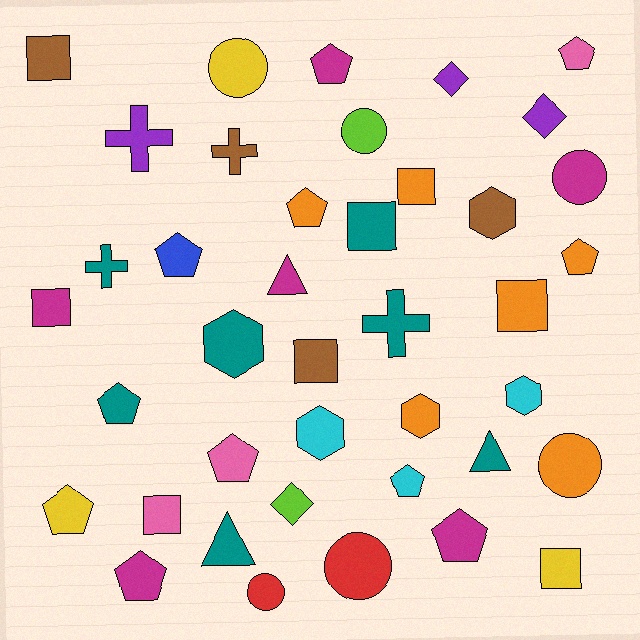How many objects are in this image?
There are 40 objects.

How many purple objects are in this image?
There are 3 purple objects.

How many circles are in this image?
There are 6 circles.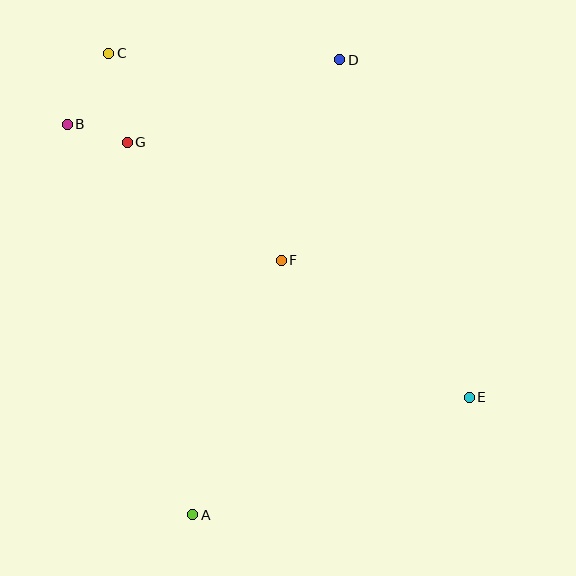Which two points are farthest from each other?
Points C and E are farthest from each other.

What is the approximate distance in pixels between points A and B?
The distance between A and B is approximately 410 pixels.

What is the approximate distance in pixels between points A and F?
The distance between A and F is approximately 269 pixels.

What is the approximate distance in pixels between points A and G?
The distance between A and G is approximately 378 pixels.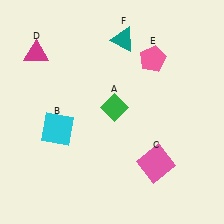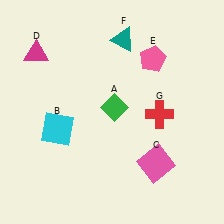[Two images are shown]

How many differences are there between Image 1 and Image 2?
There is 1 difference between the two images.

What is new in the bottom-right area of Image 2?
A red cross (G) was added in the bottom-right area of Image 2.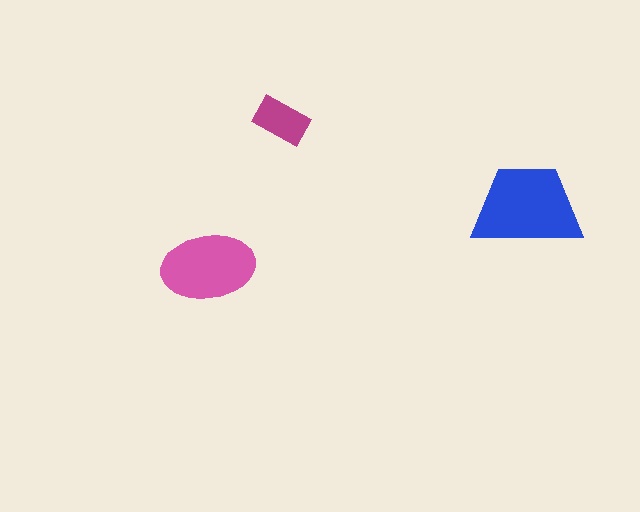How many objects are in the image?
There are 3 objects in the image.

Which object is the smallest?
The magenta rectangle.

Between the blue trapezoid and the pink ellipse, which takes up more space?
The blue trapezoid.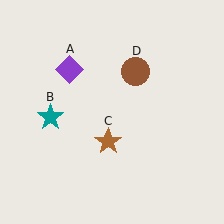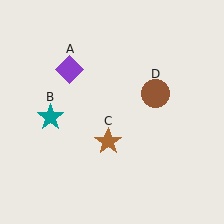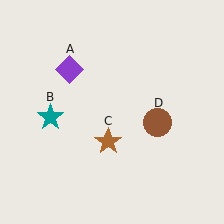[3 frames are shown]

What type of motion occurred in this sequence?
The brown circle (object D) rotated clockwise around the center of the scene.